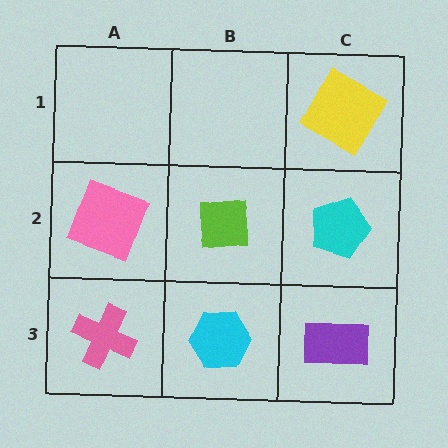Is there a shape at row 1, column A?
No, that cell is empty.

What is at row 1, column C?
A yellow square.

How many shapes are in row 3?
3 shapes.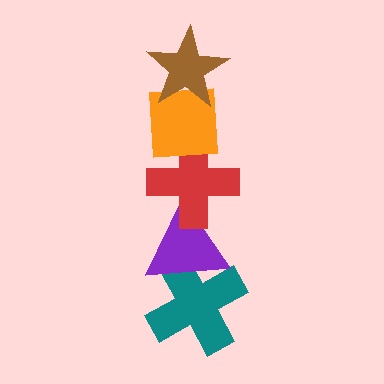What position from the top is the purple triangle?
The purple triangle is 4th from the top.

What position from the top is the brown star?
The brown star is 1st from the top.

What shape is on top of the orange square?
The brown star is on top of the orange square.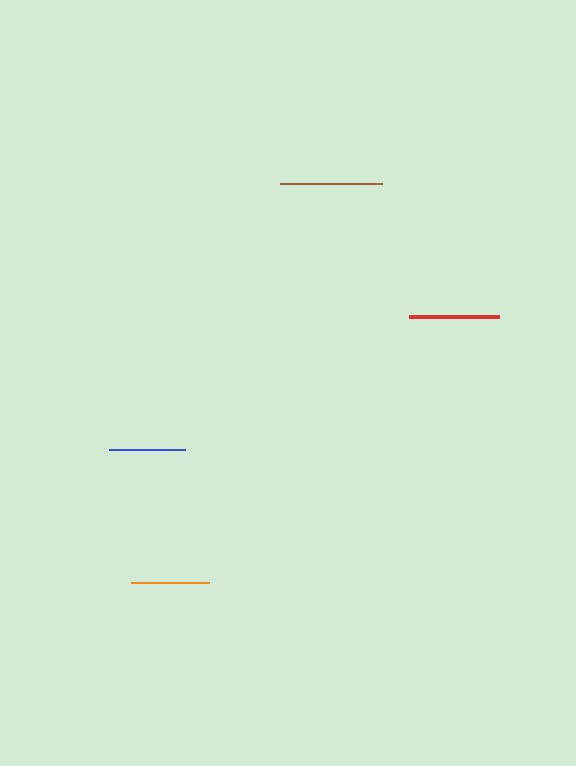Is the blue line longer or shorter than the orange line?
The orange line is longer than the blue line.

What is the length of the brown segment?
The brown segment is approximately 103 pixels long.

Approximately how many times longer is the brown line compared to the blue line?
The brown line is approximately 1.4 times the length of the blue line.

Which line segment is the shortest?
The blue line is the shortest at approximately 76 pixels.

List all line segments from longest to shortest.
From longest to shortest: brown, red, orange, blue.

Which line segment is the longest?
The brown line is the longest at approximately 103 pixels.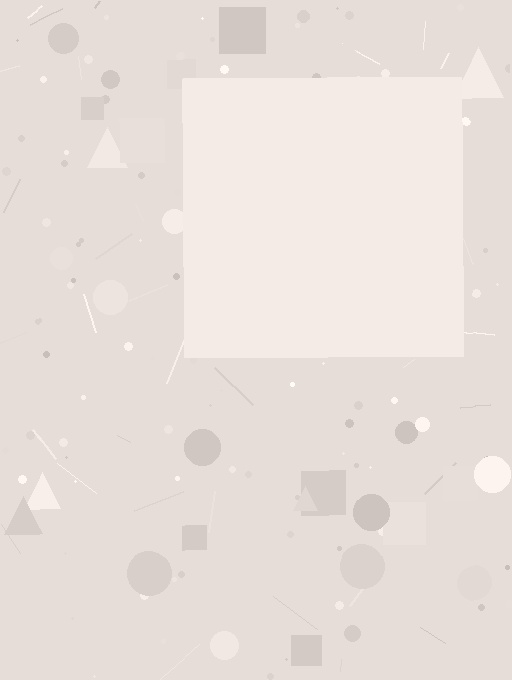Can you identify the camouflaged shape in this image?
The camouflaged shape is a square.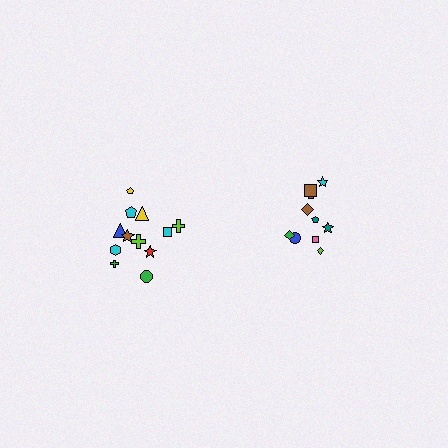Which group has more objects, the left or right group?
The left group.